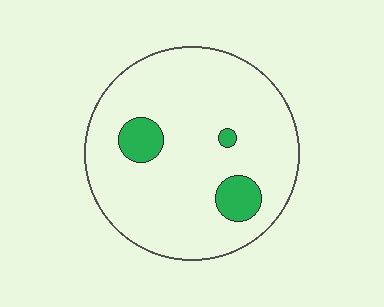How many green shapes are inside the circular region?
3.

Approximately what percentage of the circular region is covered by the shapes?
Approximately 10%.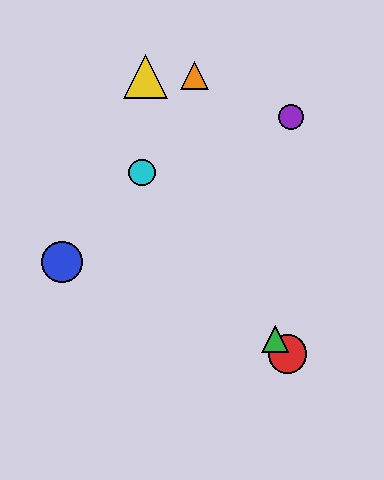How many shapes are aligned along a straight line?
3 shapes (the red circle, the green triangle, the cyan circle) are aligned along a straight line.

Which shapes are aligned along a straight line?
The red circle, the green triangle, the cyan circle are aligned along a straight line.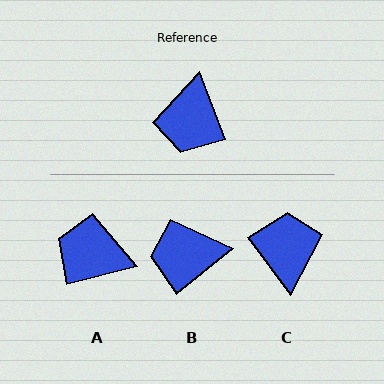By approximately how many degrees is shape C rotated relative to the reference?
Approximately 165 degrees clockwise.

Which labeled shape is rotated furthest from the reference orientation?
C, about 165 degrees away.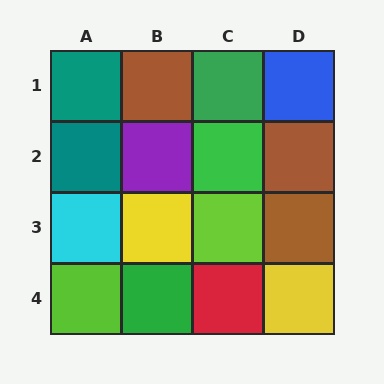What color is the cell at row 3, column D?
Brown.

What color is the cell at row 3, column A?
Cyan.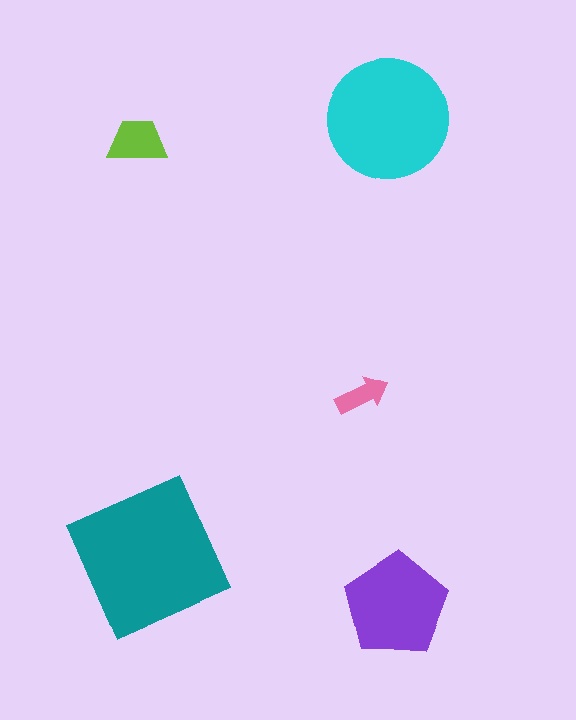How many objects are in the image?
There are 5 objects in the image.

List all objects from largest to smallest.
The teal square, the cyan circle, the purple pentagon, the lime trapezoid, the pink arrow.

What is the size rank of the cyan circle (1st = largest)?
2nd.